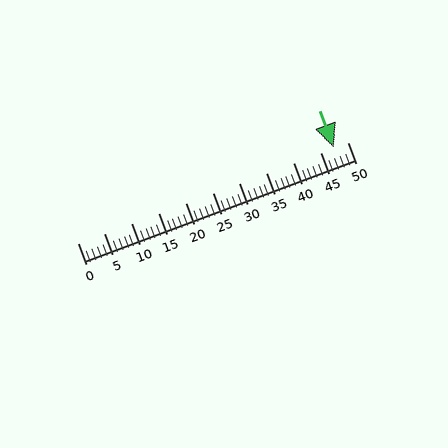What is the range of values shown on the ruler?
The ruler shows values from 0 to 50.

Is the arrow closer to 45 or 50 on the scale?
The arrow is closer to 45.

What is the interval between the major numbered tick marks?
The major tick marks are spaced 5 units apart.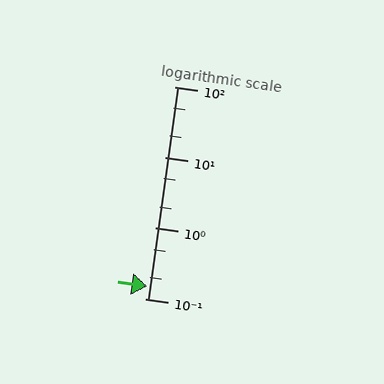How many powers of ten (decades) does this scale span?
The scale spans 3 decades, from 0.1 to 100.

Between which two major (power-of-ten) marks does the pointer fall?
The pointer is between 0.1 and 1.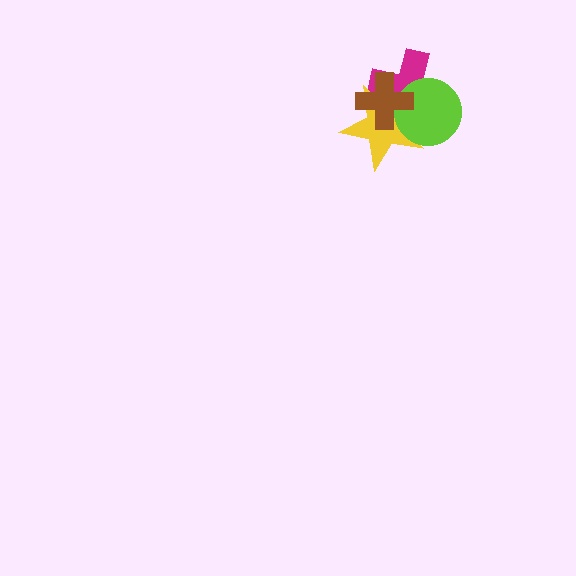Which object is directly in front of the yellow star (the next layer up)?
The lime circle is directly in front of the yellow star.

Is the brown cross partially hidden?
No, no other shape covers it.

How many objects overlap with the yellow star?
3 objects overlap with the yellow star.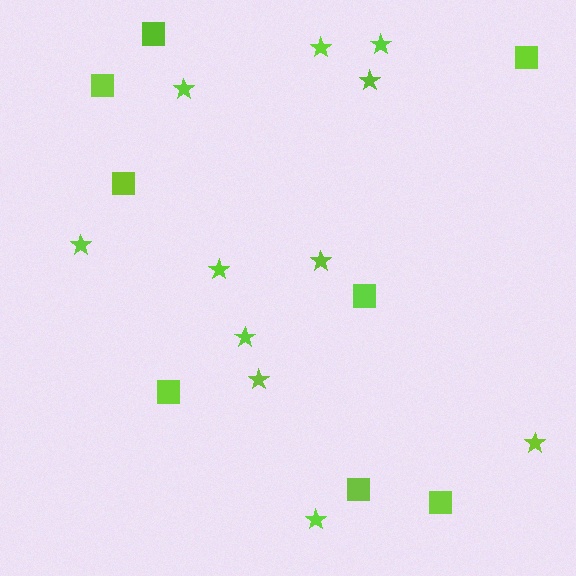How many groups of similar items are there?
There are 2 groups: one group of squares (8) and one group of stars (11).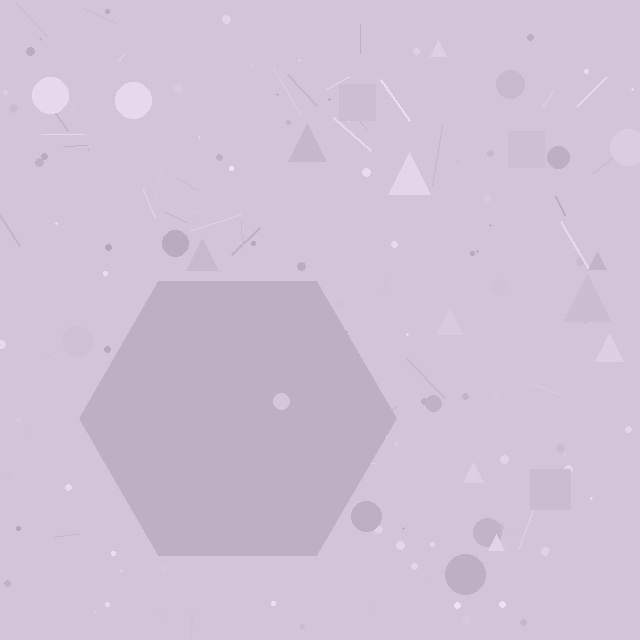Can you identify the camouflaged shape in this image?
The camouflaged shape is a hexagon.